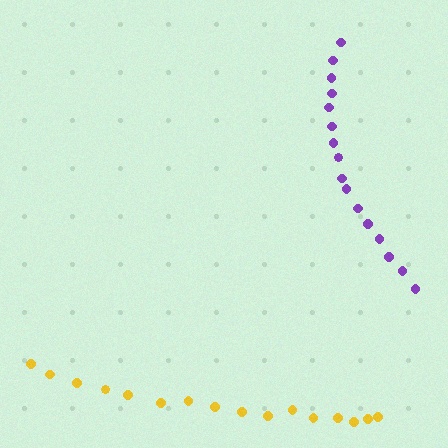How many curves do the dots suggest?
There are 2 distinct paths.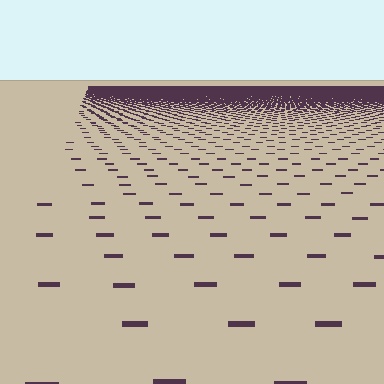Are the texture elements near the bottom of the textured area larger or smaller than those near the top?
Larger. Near the bottom, elements are closer to the viewer and appear at a bigger on-screen size.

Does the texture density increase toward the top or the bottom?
Density increases toward the top.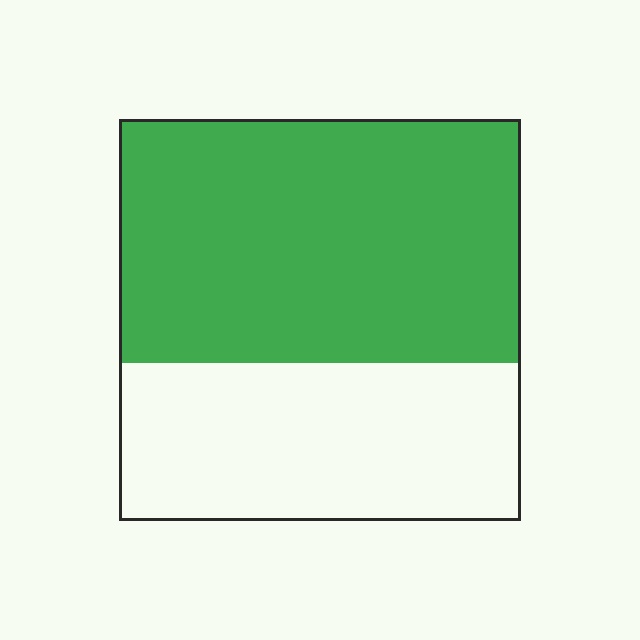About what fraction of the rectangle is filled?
About three fifths (3/5).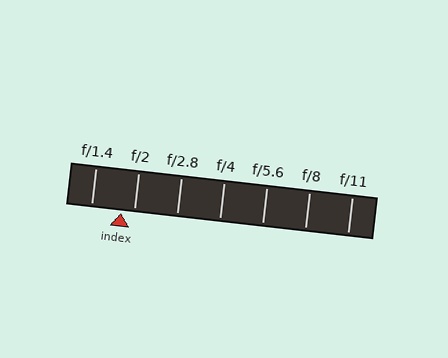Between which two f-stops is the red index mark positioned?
The index mark is between f/1.4 and f/2.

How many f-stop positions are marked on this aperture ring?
There are 7 f-stop positions marked.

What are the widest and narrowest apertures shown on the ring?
The widest aperture shown is f/1.4 and the narrowest is f/11.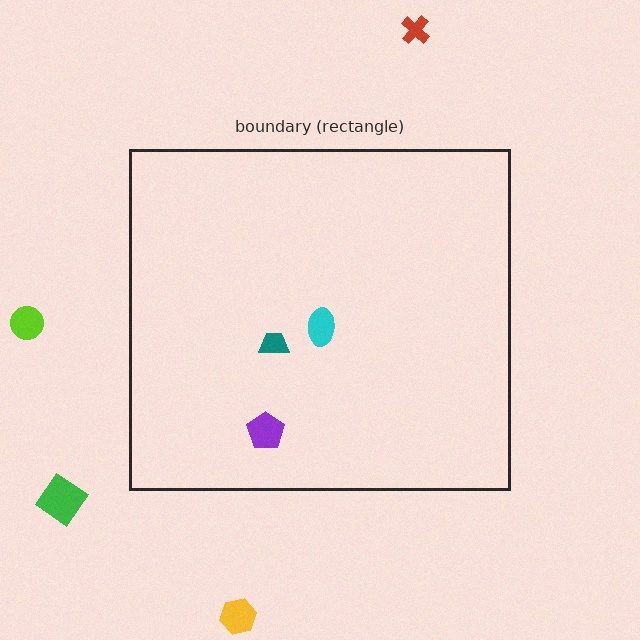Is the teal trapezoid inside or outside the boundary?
Inside.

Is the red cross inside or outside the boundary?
Outside.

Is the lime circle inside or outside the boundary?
Outside.